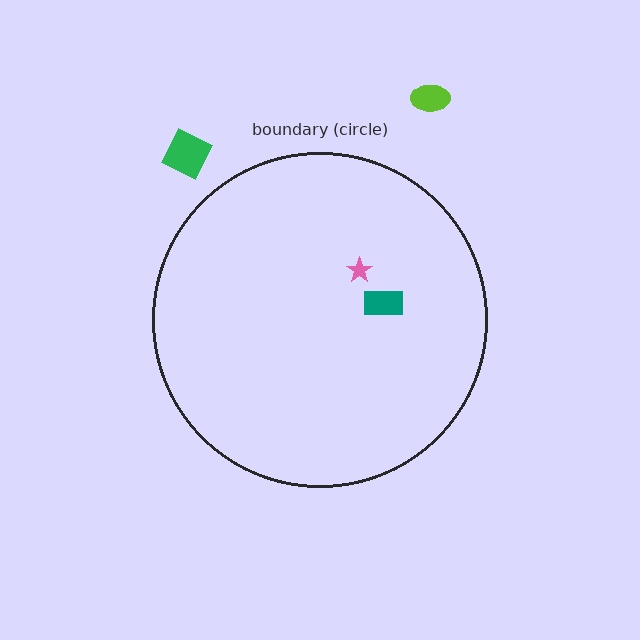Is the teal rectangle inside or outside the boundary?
Inside.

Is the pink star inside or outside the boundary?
Inside.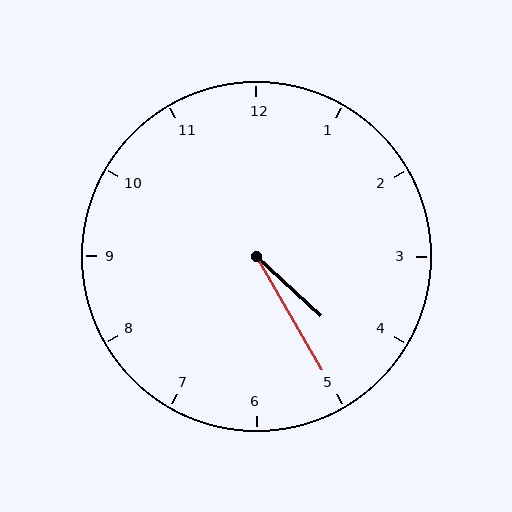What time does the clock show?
4:25.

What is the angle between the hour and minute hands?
Approximately 18 degrees.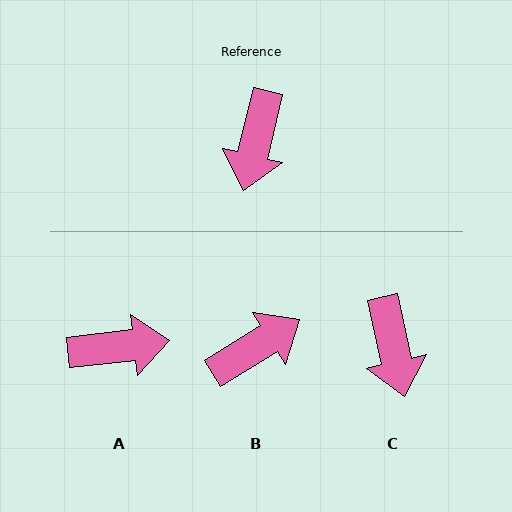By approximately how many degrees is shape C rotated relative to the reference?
Approximately 26 degrees counter-clockwise.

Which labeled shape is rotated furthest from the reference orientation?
B, about 136 degrees away.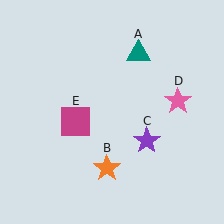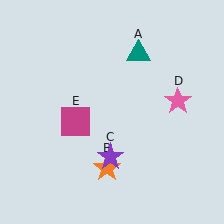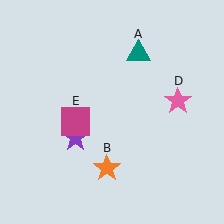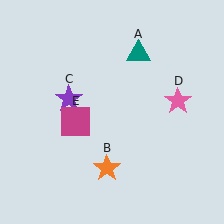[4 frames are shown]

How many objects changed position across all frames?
1 object changed position: purple star (object C).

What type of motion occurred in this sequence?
The purple star (object C) rotated clockwise around the center of the scene.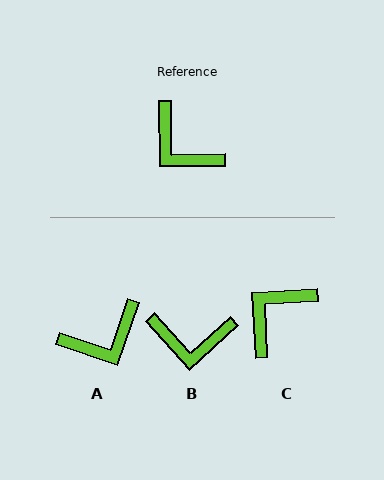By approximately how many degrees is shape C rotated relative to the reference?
Approximately 88 degrees clockwise.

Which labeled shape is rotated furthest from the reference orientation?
C, about 88 degrees away.